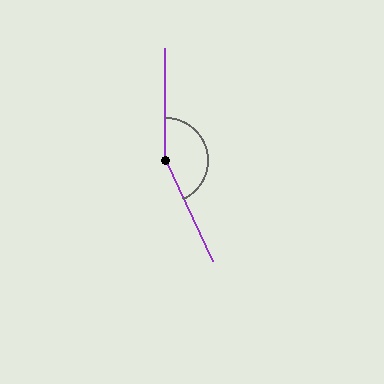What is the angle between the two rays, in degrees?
Approximately 155 degrees.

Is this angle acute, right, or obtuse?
It is obtuse.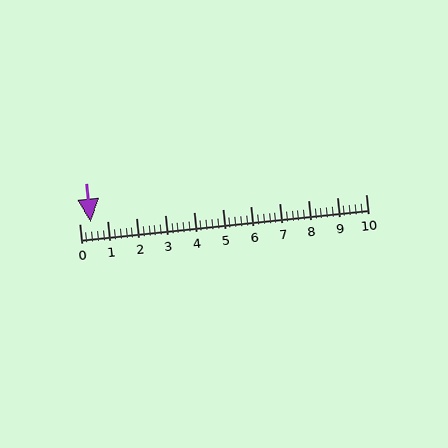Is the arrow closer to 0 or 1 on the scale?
The arrow is closer to 0.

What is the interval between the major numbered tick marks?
The major tick marks are spaced 1 units apart.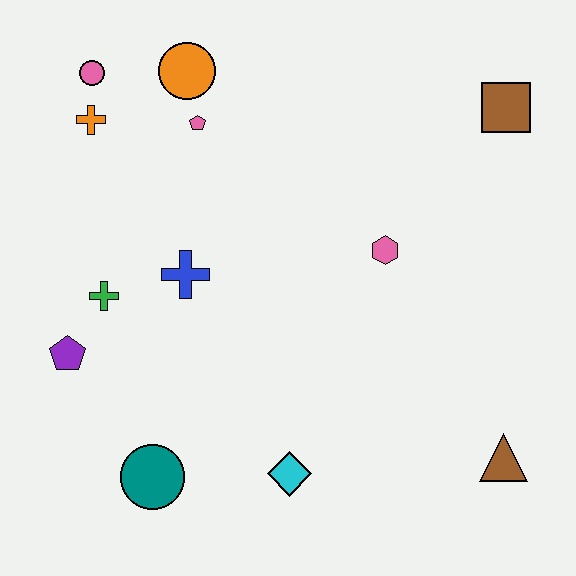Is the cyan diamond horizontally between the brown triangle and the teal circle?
Yes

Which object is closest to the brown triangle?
The cyan diamond is closest to the brown triangle.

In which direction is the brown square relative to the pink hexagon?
The brown square is above the pink hexagon.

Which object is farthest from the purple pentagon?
The brown square is farthest from the purple pentagon.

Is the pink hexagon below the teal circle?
No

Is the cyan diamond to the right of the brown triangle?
No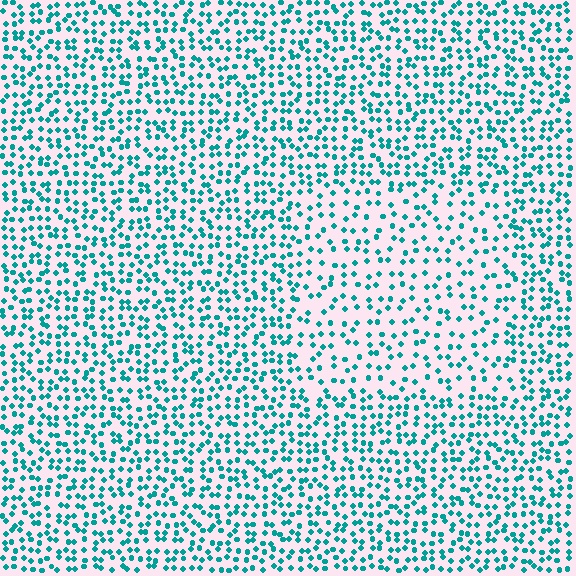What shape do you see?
I see a rectangle.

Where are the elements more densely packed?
The elements are more densely packed outside the rectangle boundary.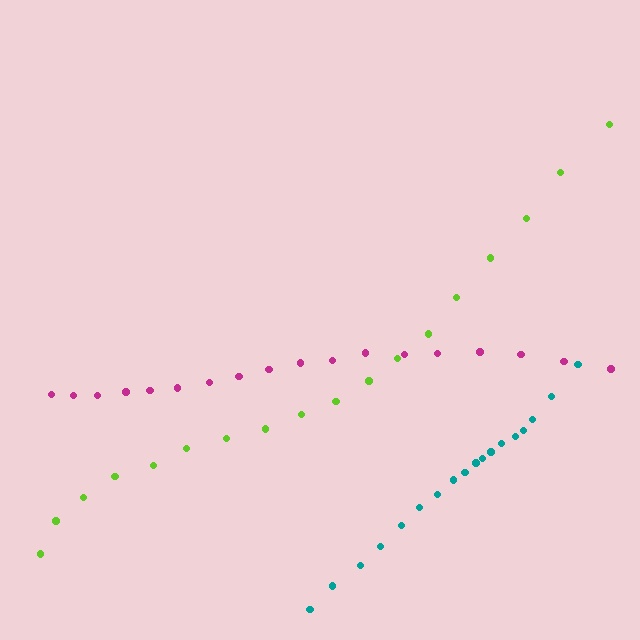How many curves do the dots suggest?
There are 3 distinct paths.